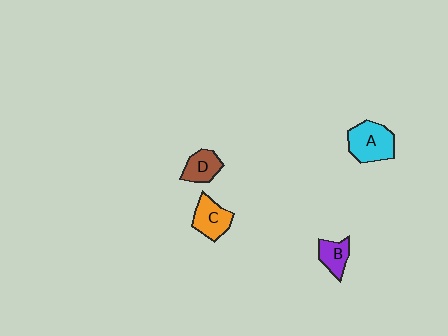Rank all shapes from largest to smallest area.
From largest to smallest: A (cyan), C (orange), D (brown), B (purple).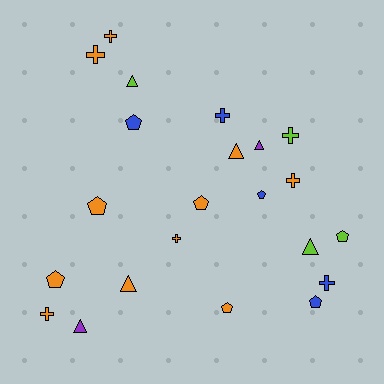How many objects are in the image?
There are 22 objects.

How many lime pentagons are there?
There is 1 lime pentagon.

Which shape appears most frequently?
Pentagon, with 8 objects.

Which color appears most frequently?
Orange, with 11 objects.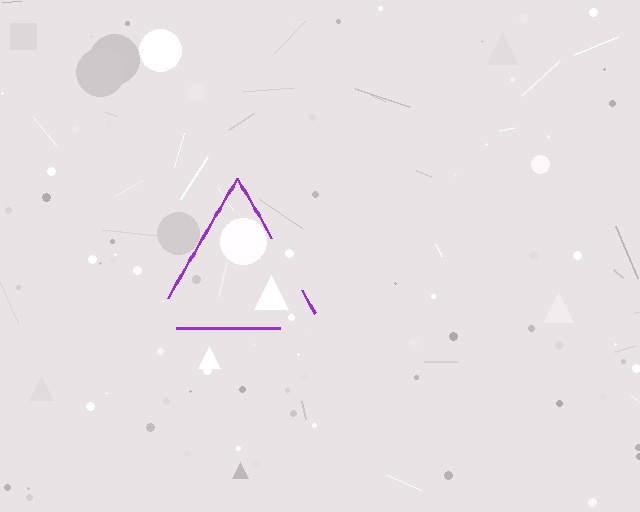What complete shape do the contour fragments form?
The contour fragments form a triangle.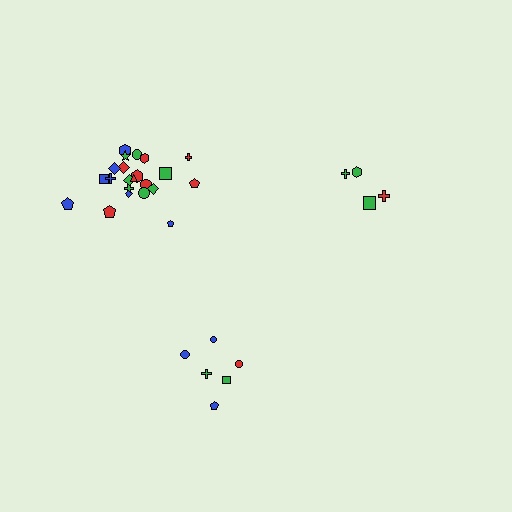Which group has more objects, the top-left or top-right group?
The top-left group.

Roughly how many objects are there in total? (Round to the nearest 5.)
Roughly 30 objects in total.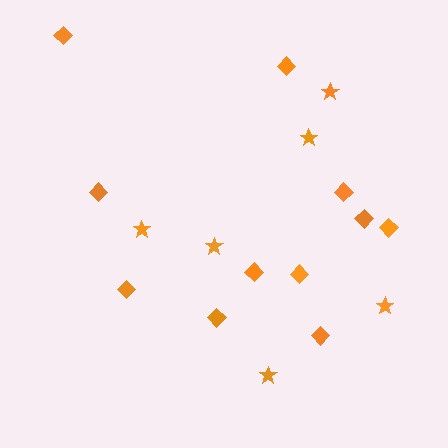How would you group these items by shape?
There are 2 groups: one group of stars (6) and one group of diamonds (11).